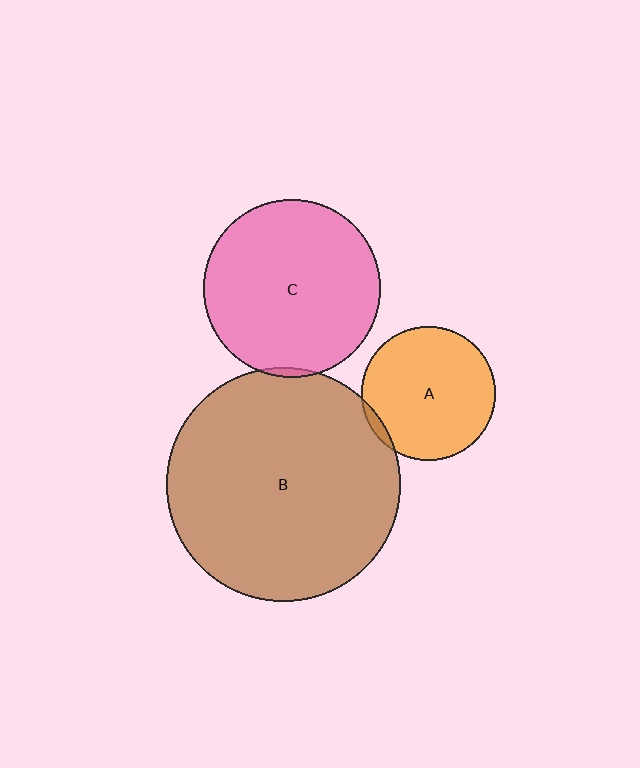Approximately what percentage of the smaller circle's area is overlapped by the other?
Approximately 5%.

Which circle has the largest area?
Circle B (brown).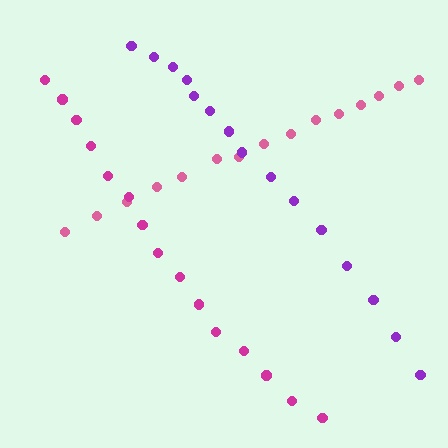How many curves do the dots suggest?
There are 3 distinct paths.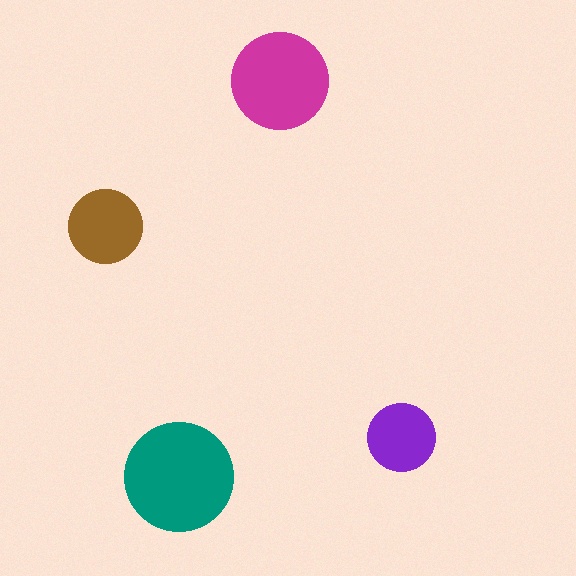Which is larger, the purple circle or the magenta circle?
The magenta one.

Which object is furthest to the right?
The purple circle is rightmost.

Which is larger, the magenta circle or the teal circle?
The teal one.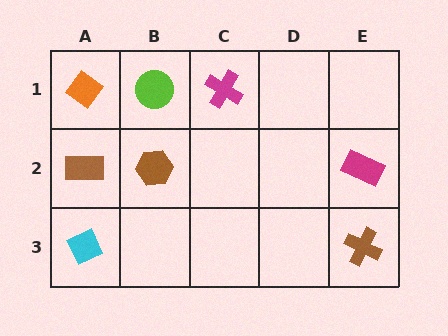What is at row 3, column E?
A brown cross.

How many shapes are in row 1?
3 shapes.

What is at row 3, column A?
A cyan diamond.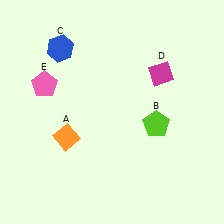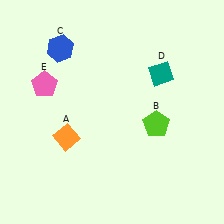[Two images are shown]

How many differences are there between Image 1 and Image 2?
There is 1 difference between the two images.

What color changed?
The diamond (D) changed from magenta in Image 1 to teal in Image 2.